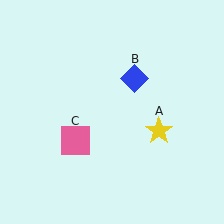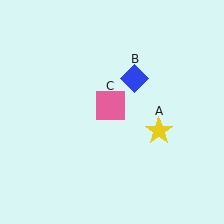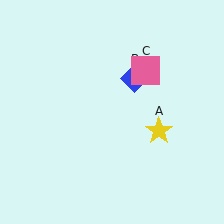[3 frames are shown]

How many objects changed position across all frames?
1 object changed position: pink square (object C).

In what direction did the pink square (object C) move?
The pink square (object C) moved up and to the right.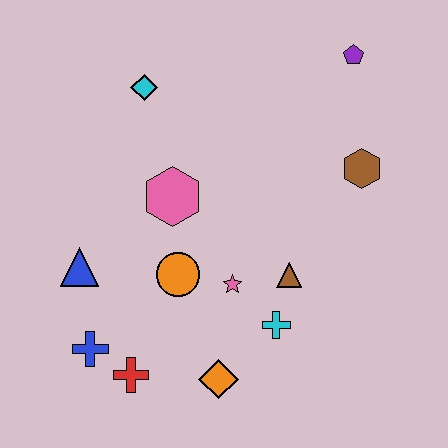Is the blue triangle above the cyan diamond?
No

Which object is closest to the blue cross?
The red cross is closest to the blue cross.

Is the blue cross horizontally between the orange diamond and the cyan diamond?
No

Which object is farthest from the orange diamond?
The purple pentagon is farthest from the orange diamond.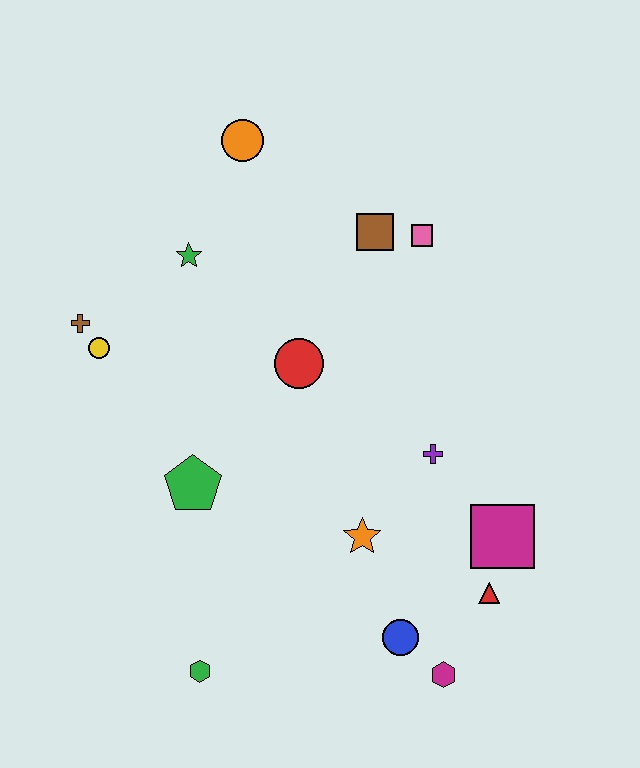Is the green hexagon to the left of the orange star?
Yes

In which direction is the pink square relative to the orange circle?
The pink square is to the right of the orange circle.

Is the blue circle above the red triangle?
No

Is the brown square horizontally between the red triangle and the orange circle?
Yes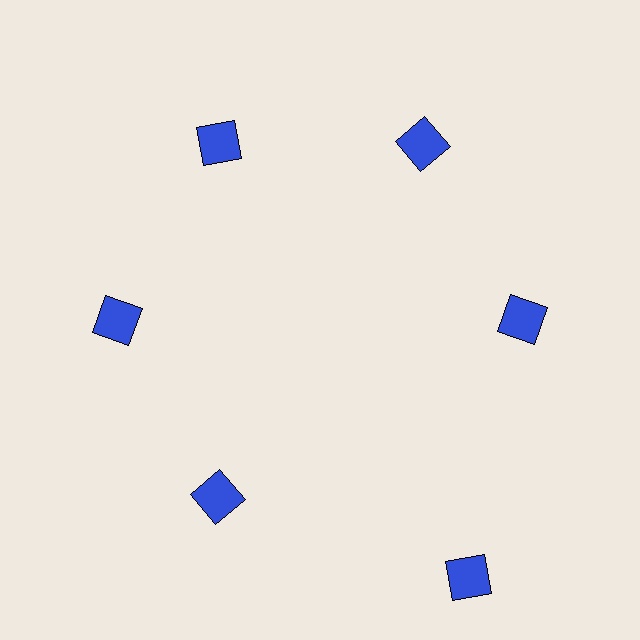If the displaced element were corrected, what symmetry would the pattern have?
It would have 6-fold rotational symmetry — the pattern would map onto itself every 60 degrees.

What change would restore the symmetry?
The symmetry would be restored by moving it inward, back onto the ring so that all 6 squares sit at equal angles and equal distance from the center.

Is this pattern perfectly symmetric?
No. The 6 blue squares are arranged in a ring, but one element near the 5 o'clock position is pushed outward from the center, breaking the 6-fold rotational symmetry.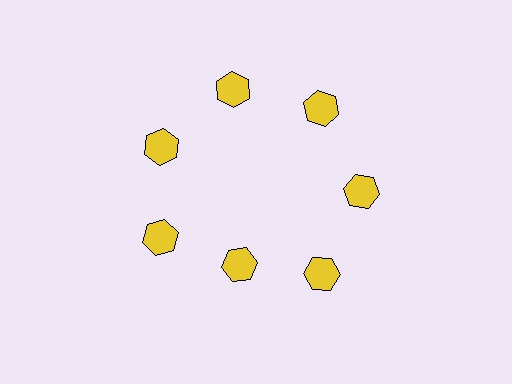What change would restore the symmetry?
The symmetry would be restored by moving it outward, back onto the ring so that all 7 hexagons sit at equal angles and equal distance from the center.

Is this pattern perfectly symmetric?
No. The 7 yellow hexagons are arranged in a ring, but one element near the 6 o'clock position is pulled inward toward the center, breaking the 7-fold rotational symmetry.